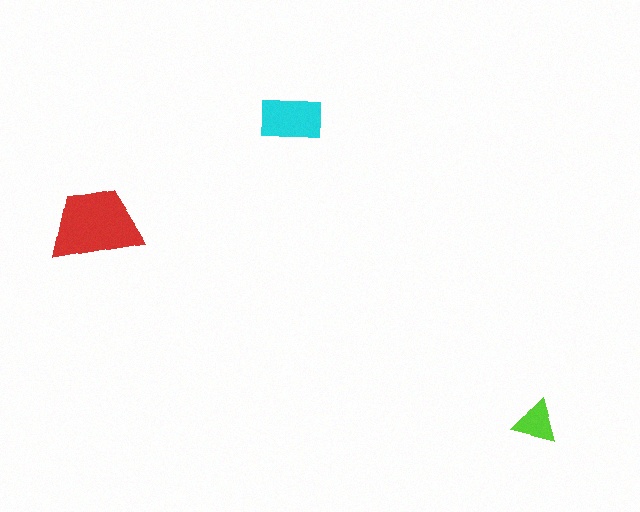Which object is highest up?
The cyan rectangle is topmost.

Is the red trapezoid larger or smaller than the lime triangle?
Larger.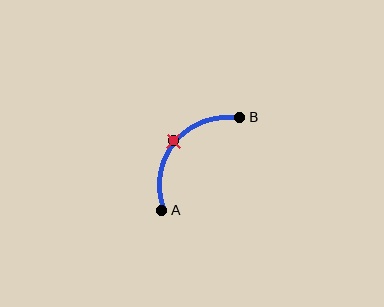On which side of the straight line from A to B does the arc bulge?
The arc bulges above and to the left of the straight line connecting A and B.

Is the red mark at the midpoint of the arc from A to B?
Yes. The red mark lies on the arc at equal arc-length from both A and B — it is the arc midpoint.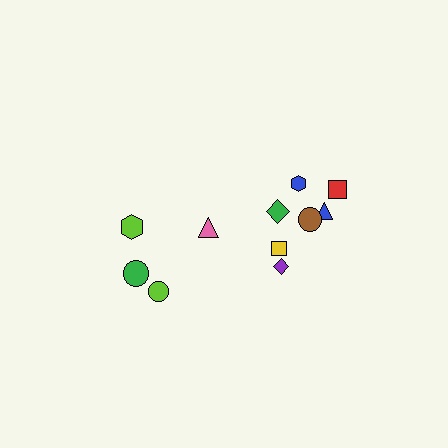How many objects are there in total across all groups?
There are 11 objects.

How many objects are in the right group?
There are 7 objects.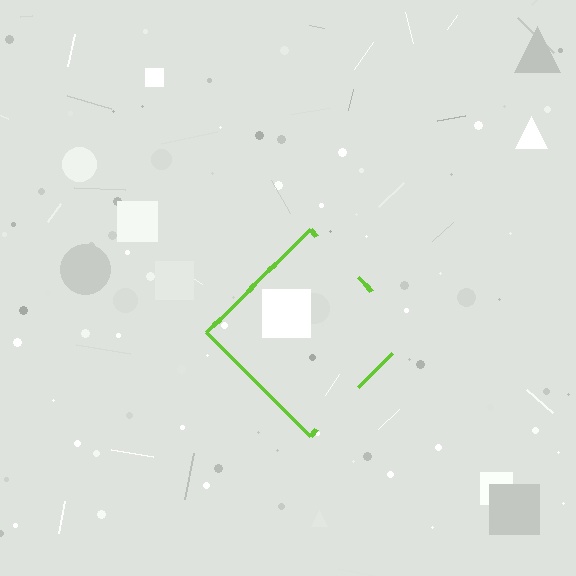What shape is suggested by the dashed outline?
The dashed outline suggests a diamond.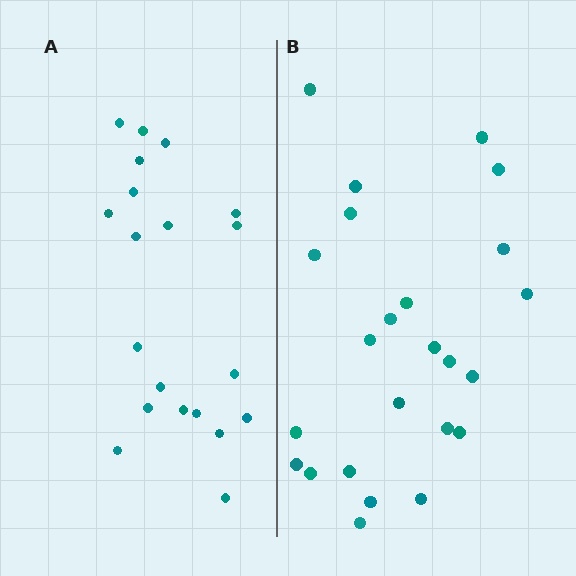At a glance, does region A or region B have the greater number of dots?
Region B (the right region) has more dots.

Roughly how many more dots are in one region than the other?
Region B has about 4 more dots than region A.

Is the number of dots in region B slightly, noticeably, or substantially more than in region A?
Region B has only slightly more — the two regions are fairly close. The ratio is roughly 1.2 to 1.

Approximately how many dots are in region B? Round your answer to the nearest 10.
About 20 dots. (The exact count is 24, which rounds to 20.)